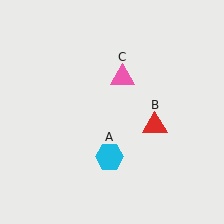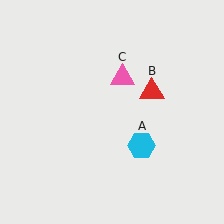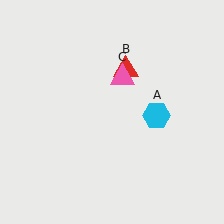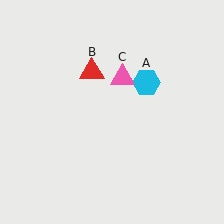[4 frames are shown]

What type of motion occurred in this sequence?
The cyan hexagon (object A), red triangle (object B) rotated counterclockwise around the center of the scene.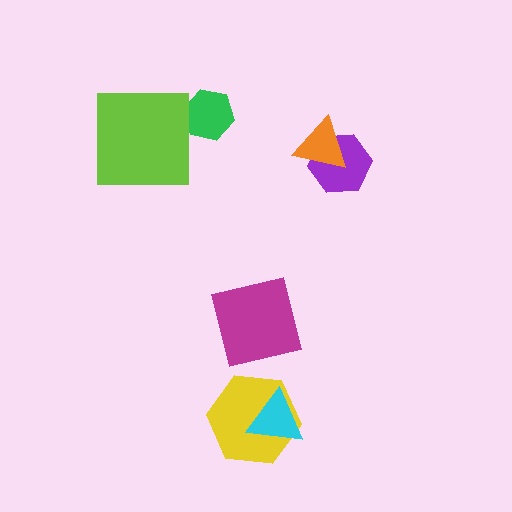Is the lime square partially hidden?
No, no other shape covers it.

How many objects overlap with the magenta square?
0 objects overlap with the magenta square.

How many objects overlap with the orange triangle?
1 object overlaps with the orange triangle.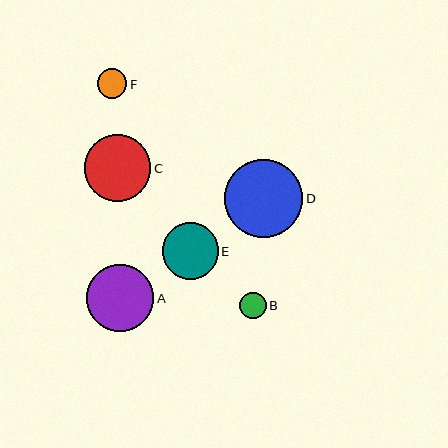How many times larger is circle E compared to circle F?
Circle E is approximately 1.9 times the size of circle F.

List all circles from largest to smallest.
From largest to smallest: D, A, C, E, F, B.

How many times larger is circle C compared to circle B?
Circle C is approximately 2.5 times the size of circle B.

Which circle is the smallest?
Circle B is the smallest with a size of approximately 27 pixels.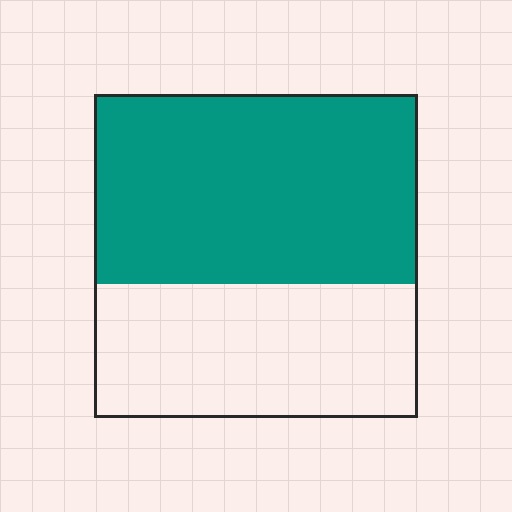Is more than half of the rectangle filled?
Yes.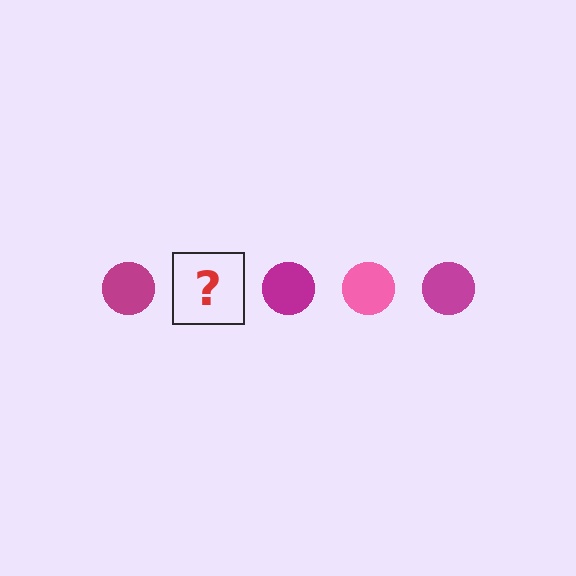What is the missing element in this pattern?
The missing element is a pink circle.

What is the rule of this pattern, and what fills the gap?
The rule is that the pattern cycles through magenta, pink circles. The gap should be filled with a pink circle.